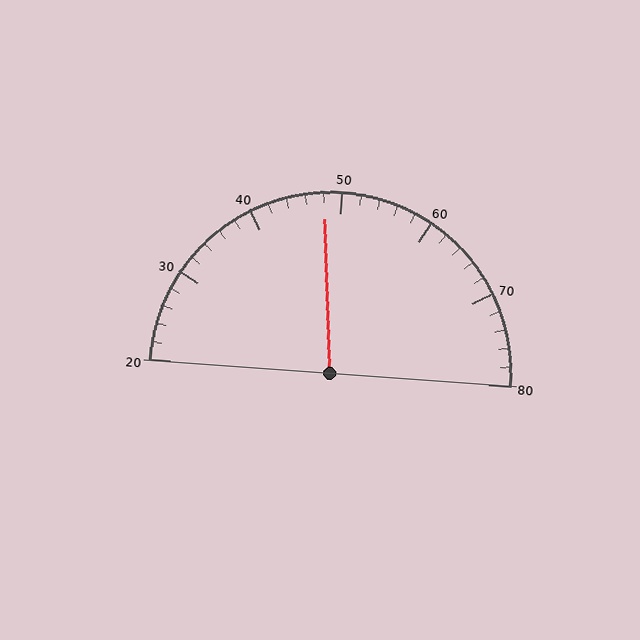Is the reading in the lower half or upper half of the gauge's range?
The reading is in the lower half of the range (20 to 80).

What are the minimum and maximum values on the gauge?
The gauge ranges from 20 to 80.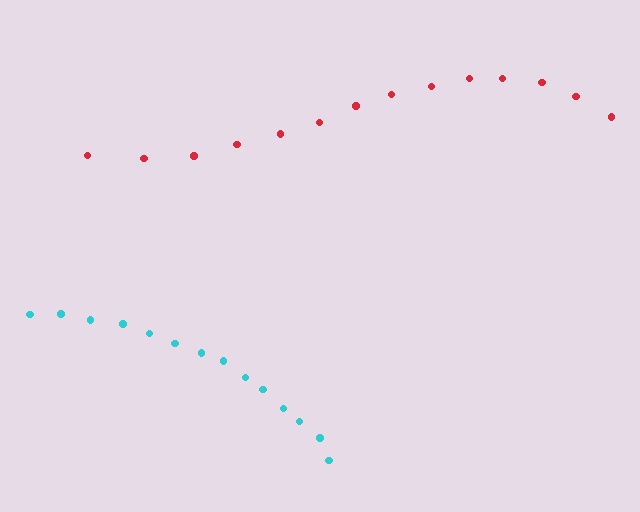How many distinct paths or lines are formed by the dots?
There are 2 distinct paths.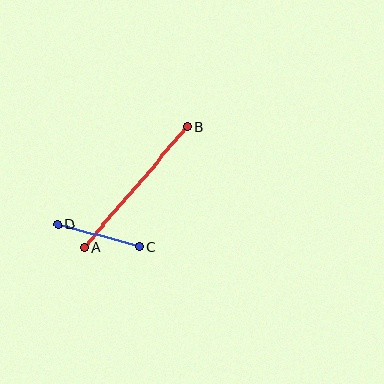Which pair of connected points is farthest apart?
Points A and B are farthest apart.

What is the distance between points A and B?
The distance is approximately 159 pixels.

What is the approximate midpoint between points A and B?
The midpoint is at approximately (136, 187) pixels.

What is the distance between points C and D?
The distance is approximately 84 pixels.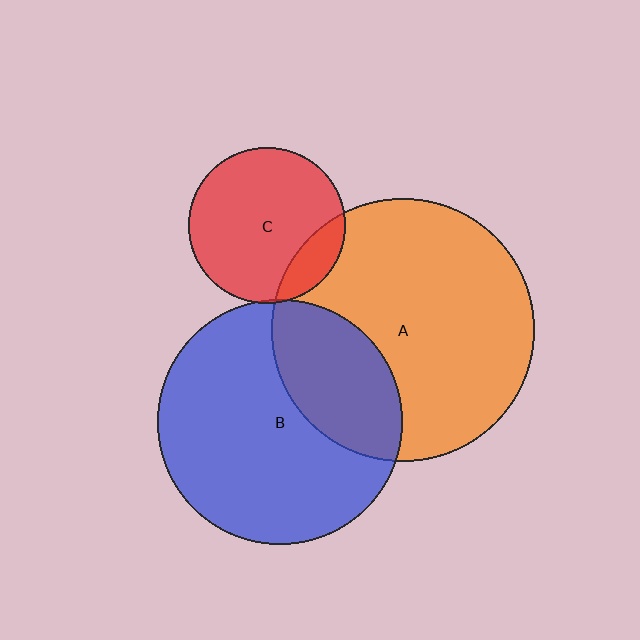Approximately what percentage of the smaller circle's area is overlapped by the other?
Approximately 15%.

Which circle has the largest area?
Circle A (orange).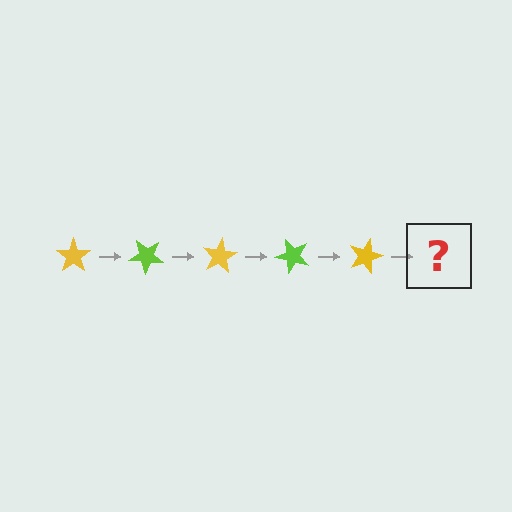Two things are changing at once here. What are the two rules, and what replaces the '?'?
The two rules are that it rotates 40 degrees each step and the color cycles through yellow and lime. The '?' should be a lime star, rotated 200 degrees from the start.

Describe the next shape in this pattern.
It should be a lime star, rotated 200 degrees from the start.